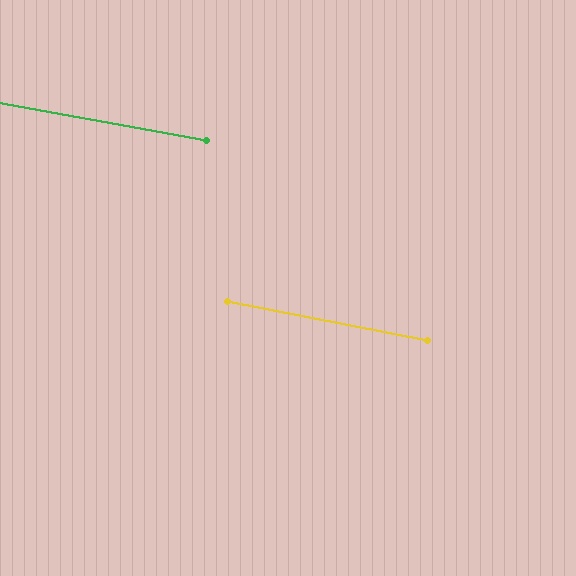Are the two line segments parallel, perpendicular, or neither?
Parallel — their directions differ by only 1.0°.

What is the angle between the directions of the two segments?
Approximately 1 degree.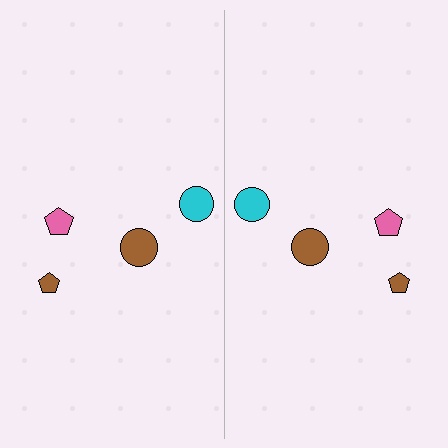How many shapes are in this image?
There are 8 shapes in this image.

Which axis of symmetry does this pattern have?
The pattern has a vertical axis of symmetry running through the center of the image.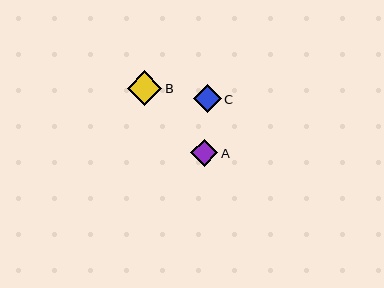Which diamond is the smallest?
Diamond A is the smallest with a size of approximately 27 pixels.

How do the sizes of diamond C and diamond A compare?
Diamond C and diamond A are approximately the same size.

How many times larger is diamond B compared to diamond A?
Diamond B is approximately 1.3 times the size of diamond A.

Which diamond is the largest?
Diamond B is the largest with a size of approximately 35 pixels.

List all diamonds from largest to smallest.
From largest to smallest: B, C, A.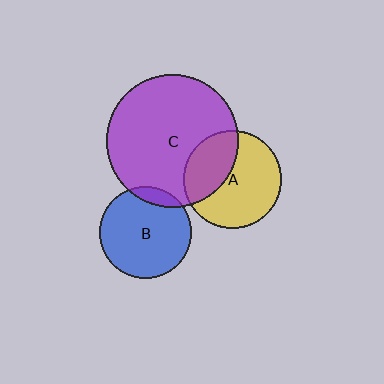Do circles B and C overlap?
Yes.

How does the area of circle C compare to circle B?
Approximately 2.1 times.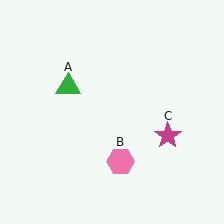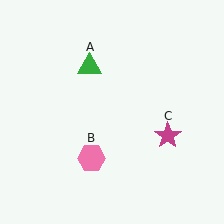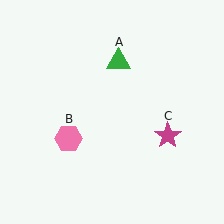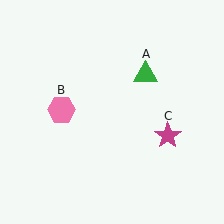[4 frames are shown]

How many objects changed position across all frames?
2 objects changed position: green triangle (object A), pink hexagon (object B).